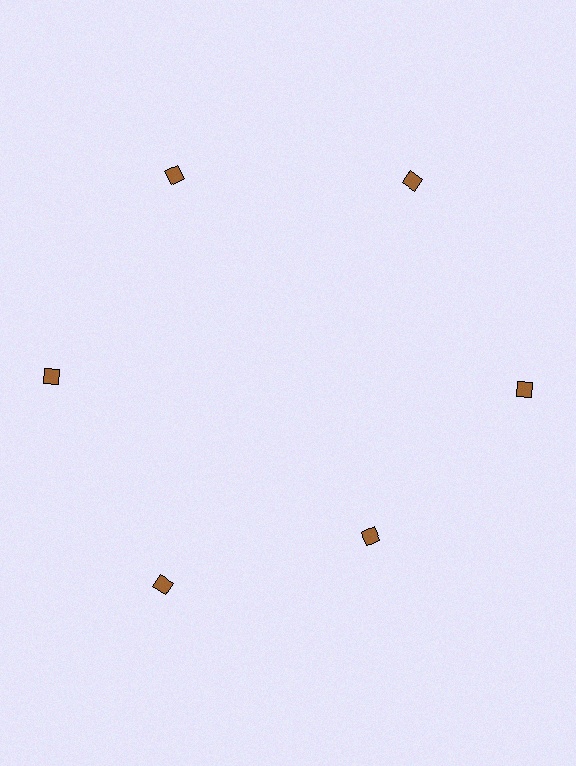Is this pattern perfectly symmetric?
No. The 6 brown diamonds are arranged in a ring, but one element near the 5 o'clock position is pulled inward toward the center, breaking the 6-fold rotational symmetry.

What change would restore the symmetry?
The symmetry would be restored by moving it outward, back onto the ring so that all 6 diamonds sit at equal angles and equal distance from the center.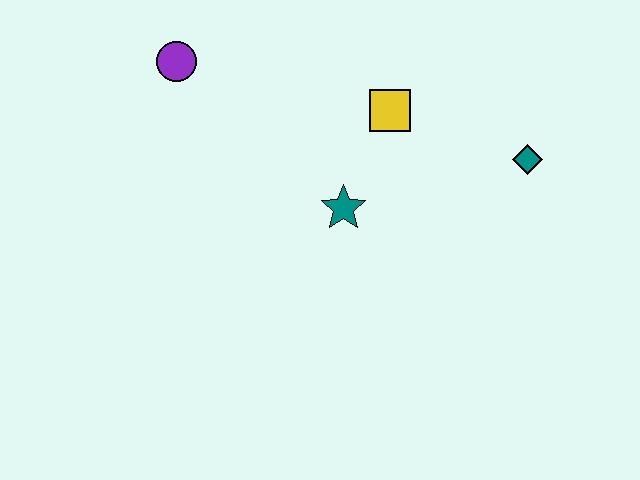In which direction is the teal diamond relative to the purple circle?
The teal diamond is to the right of the purple circle.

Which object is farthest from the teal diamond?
The purple circle is farthest from the teal diamond.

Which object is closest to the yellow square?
The teal star is closest to the yellow square.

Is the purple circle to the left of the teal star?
Yes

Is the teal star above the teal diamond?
No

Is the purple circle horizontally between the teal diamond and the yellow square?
No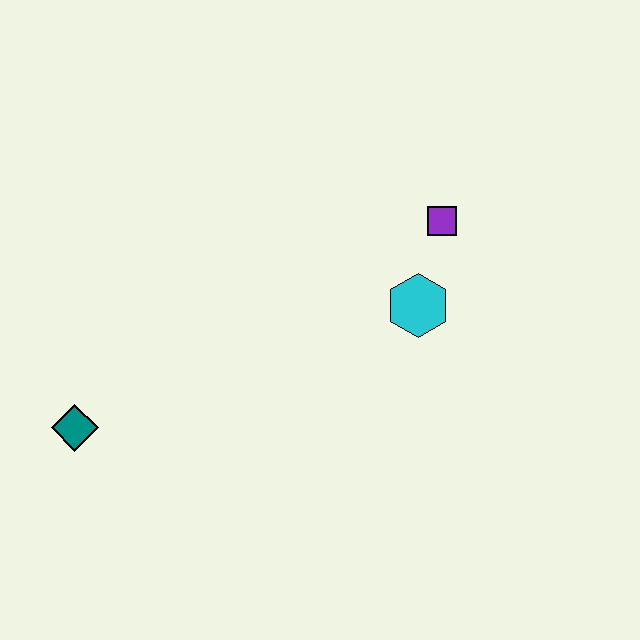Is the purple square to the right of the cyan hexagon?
Yes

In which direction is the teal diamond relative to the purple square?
The teal diamond is to the left of the purple square.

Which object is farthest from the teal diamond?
The purple square is farthest from the teal diamond.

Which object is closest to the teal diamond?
The cyan hexagon is closest to the teal diamond.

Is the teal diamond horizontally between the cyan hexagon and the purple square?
No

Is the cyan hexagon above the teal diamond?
Yes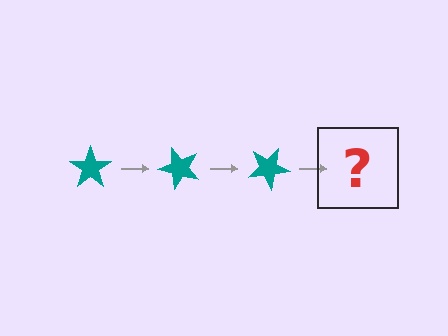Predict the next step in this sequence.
The next step is a teal star rotated 150 degrees.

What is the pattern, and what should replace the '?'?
The pattern is that the star rotates 50 degrees each step. The '?' should be a teal star rotated 150 degrees.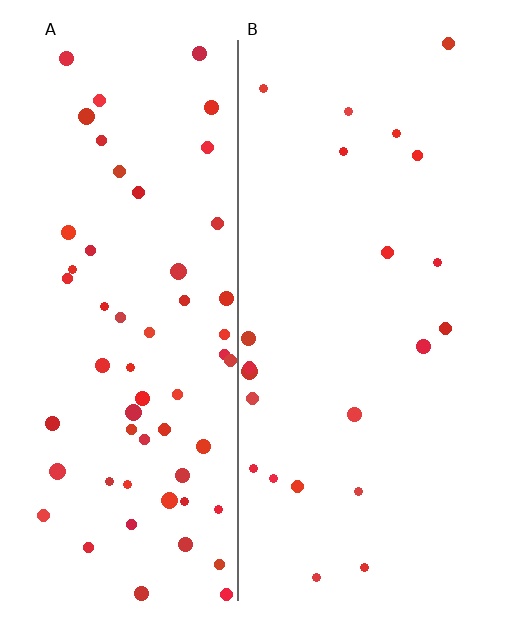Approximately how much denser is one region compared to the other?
Approximately 2.7× — region A over region B.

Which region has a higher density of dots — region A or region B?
A (the left).